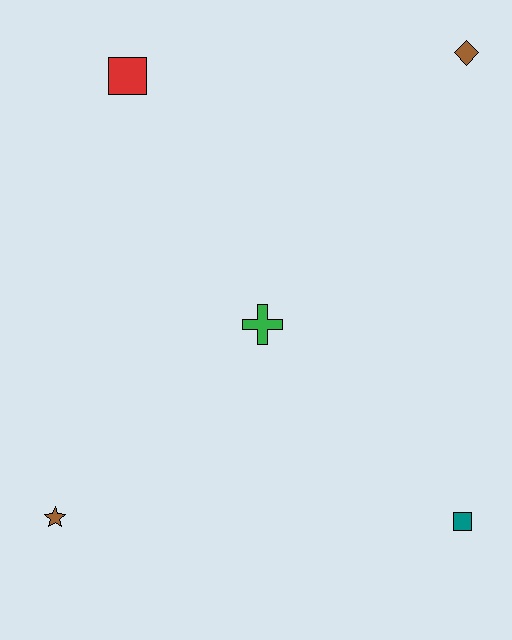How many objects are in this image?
There are 5 objects.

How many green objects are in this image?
There is 1 green object.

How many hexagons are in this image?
There are no hexagons.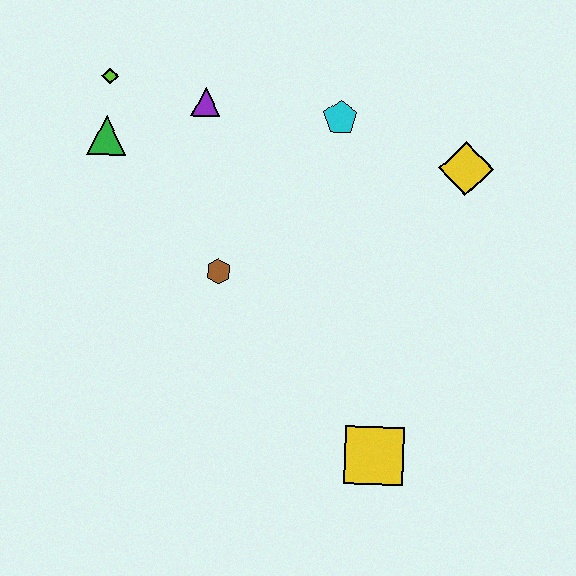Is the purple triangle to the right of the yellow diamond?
No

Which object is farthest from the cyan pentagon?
The yellow square is farthest from the cyan pentagon.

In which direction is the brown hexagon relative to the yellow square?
The brown hexagon is above the yellow square.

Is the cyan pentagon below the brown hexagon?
No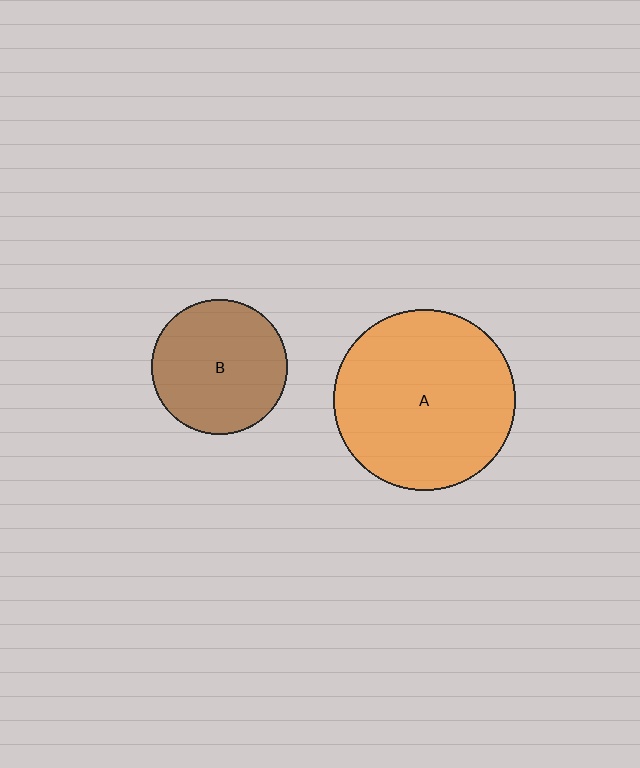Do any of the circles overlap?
No, none of the circles overlap.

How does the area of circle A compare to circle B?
Approximately 1.8 times.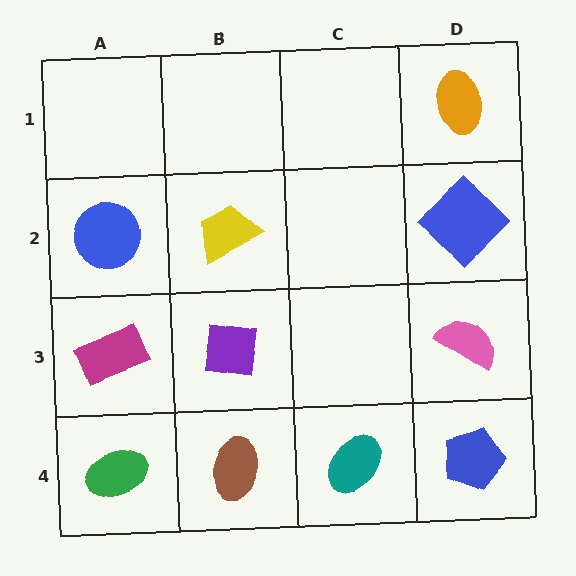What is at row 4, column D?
A blue pentagon.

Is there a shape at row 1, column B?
No, that cell is empty.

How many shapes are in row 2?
3 shapes.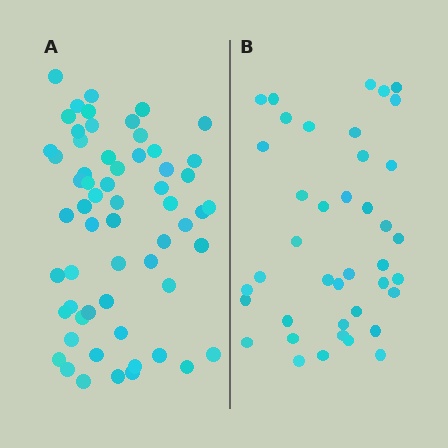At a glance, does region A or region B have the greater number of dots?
Region A (the left region) has more dots.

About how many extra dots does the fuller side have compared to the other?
Region A has approximately 20 more dots than region B.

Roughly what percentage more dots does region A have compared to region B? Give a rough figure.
About 50% more.